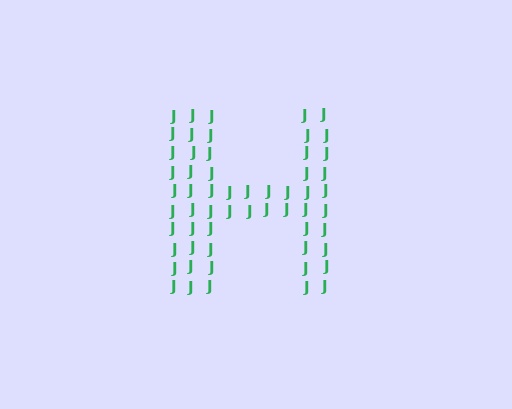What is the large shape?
The large shape is the letter H.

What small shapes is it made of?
It is made of small letter J's.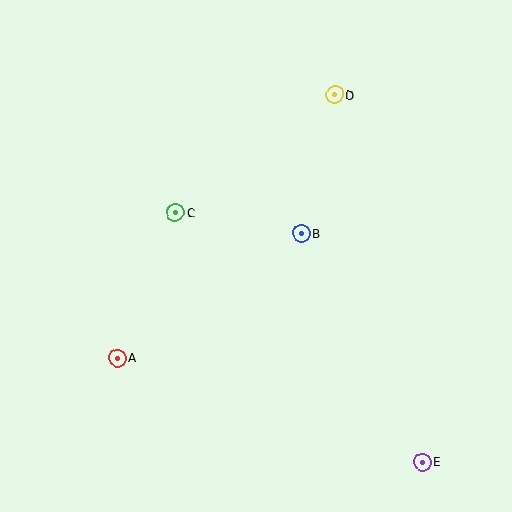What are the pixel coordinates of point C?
Point C is at (176, 213).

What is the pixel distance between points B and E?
The distance between B and E is 259 pixels.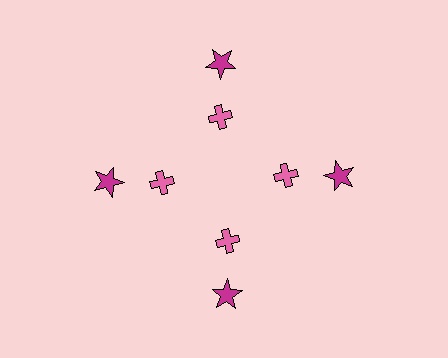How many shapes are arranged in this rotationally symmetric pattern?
There are 8 shapes, arranged in 4 groups of 2.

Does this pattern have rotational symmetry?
Yes, this pattern has 4-fold rotational symmetry. It looks the same after rotating 90 degrees around the center.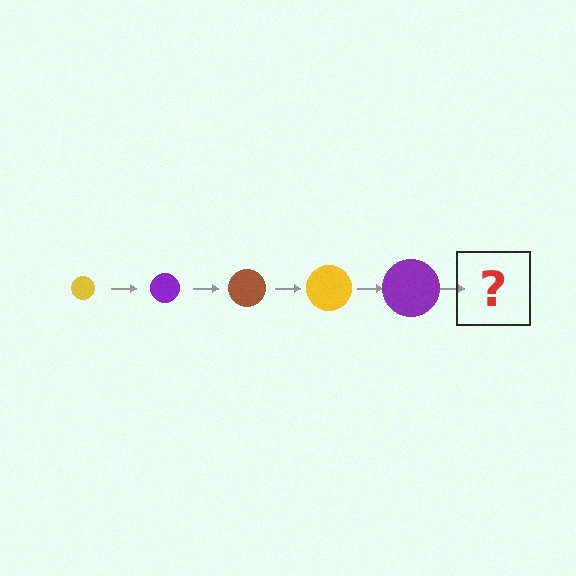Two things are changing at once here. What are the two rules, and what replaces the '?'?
The two rules are that the circle grows larger each step and the color cycles through yellow, purple, and brown. The '?' should be a brown circle, larger than the previous one.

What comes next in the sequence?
The next element should be a brown circle, larger than the previous one.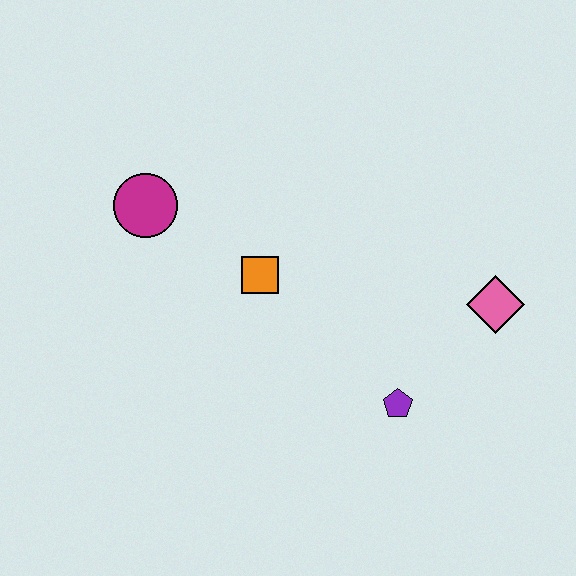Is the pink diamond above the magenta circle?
No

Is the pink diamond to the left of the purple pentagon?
No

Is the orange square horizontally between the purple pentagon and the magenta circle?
Yes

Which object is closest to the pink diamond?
The purple pentagon is closest to the pink diamond.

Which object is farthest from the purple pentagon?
The magenta circle is farthest from the purple pentagon.